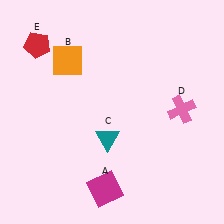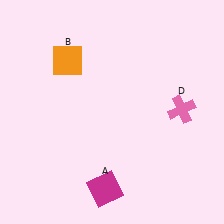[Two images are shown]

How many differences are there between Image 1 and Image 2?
There are 2 differences between the two images.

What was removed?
The red pentagon (E), the teal triangle (C) were removed in Image 2.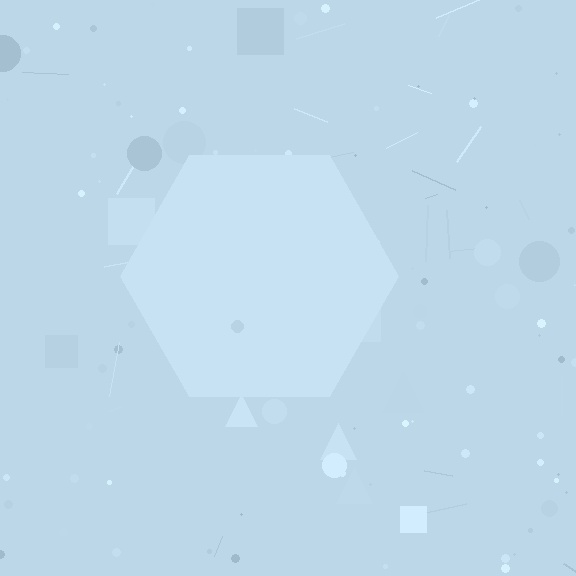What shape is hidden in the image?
A hexagon is hidden in the image.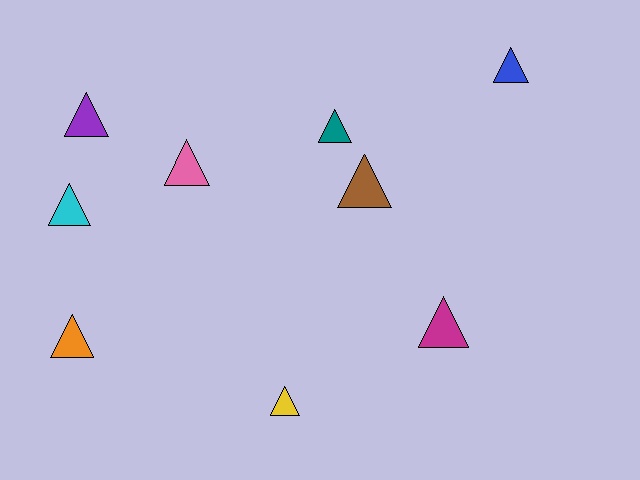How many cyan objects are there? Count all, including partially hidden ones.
There is 1 cyan object.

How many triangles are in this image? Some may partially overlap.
There are 9 triangles.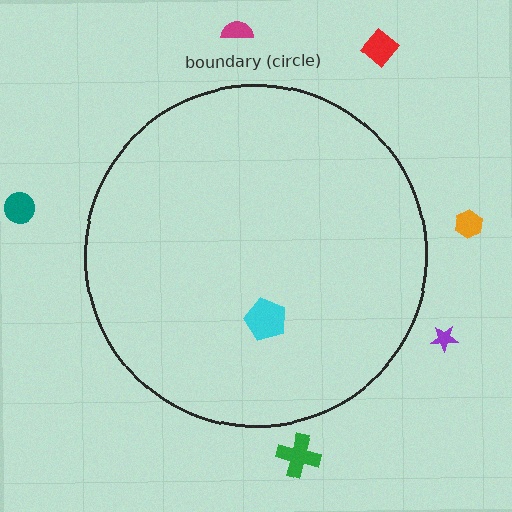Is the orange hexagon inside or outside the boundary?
Outside.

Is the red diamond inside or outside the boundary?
Outside.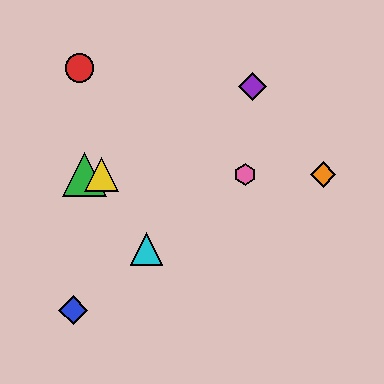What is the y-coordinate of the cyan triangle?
The cyan triangle is at y≈249.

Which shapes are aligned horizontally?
The green triangle, the yellow triangle, the orange diamond, the pink hexagon are aligned horizontally.